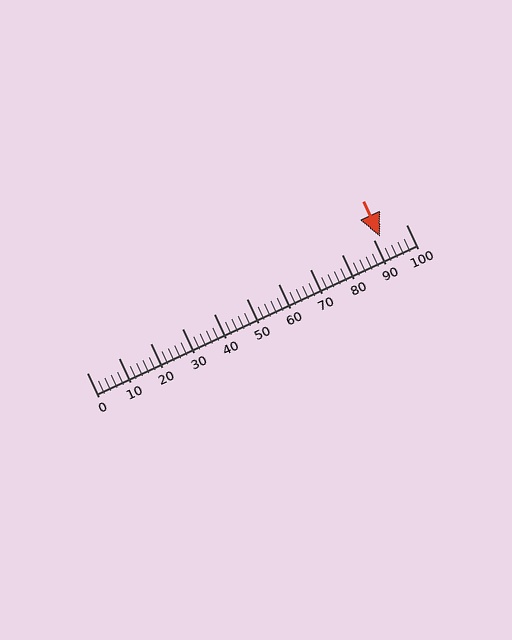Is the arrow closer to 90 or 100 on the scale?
The arrow is closer to 90.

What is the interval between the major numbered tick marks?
The major tick marks are spaced 10 units apart.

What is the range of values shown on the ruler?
The ruler shows values from 0 to 100.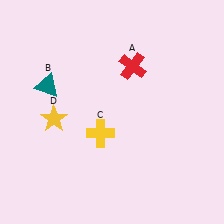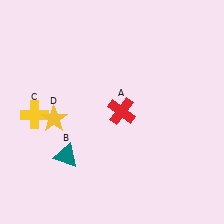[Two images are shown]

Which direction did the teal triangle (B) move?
The teal triangle (B) moved down.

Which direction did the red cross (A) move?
The red cross (A) moved down.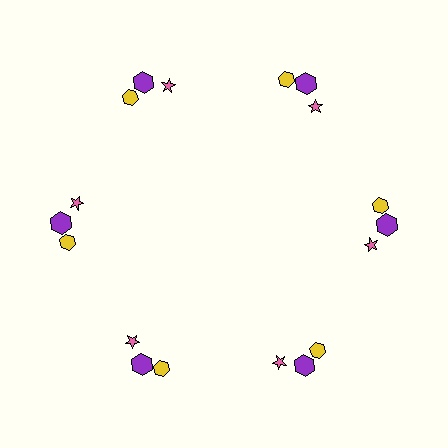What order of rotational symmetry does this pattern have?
This pattern has 6-fold rotational symmetry.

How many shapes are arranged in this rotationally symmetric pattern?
There are 18 shapes, arranged in 6 groups of 3.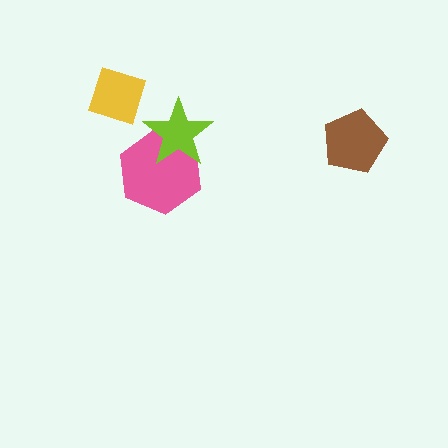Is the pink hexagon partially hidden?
Yes, it is partially covered by another shape.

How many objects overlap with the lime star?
1 object overlaps with the lime star.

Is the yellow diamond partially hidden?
No, no other shape covers it.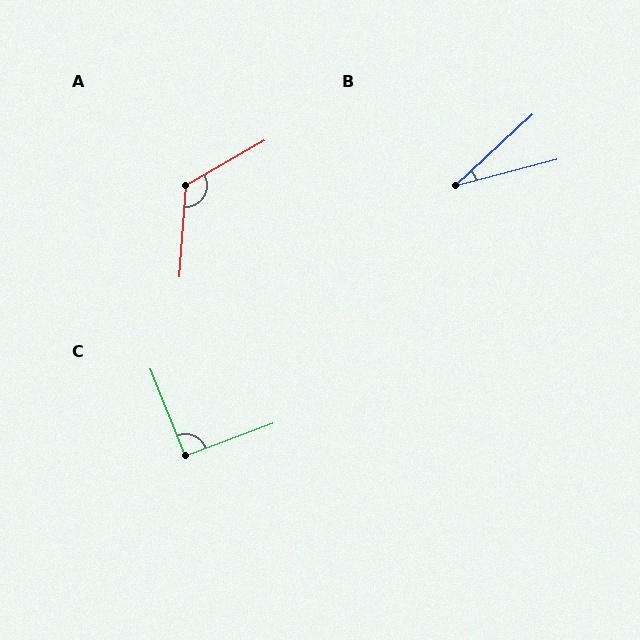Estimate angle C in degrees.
Approximately 91 degrees.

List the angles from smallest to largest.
B (28°), C (91°), A (124°).